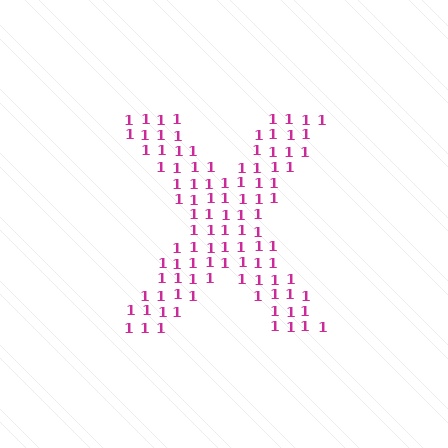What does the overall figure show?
The overall figure shows the letter X.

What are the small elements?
The small elements are digit 1's.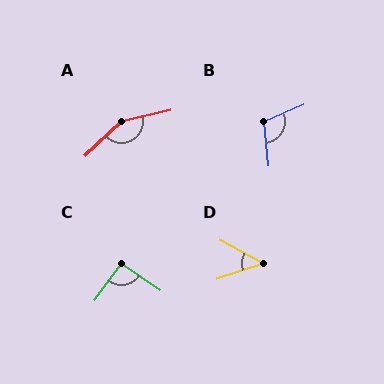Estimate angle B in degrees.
Approximately 108 degrees.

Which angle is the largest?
A, at approximately 150 degrees.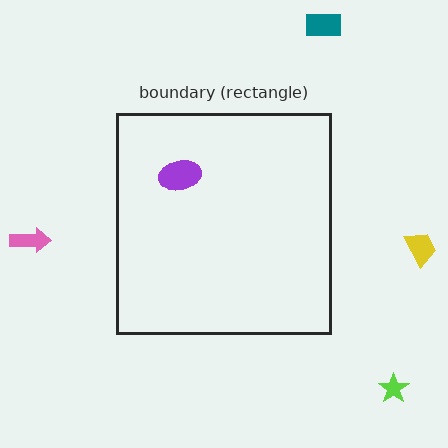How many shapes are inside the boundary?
1 inside, 4 outside.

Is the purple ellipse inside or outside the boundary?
Inside.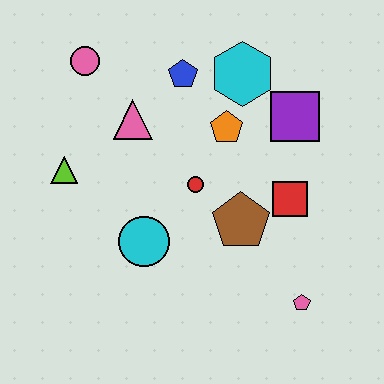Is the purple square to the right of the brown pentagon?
Yes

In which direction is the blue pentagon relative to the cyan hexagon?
The blue pentagon is to the left of the cyan hexagon.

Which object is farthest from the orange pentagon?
The pink pentagon is farthest from the orange pentagon.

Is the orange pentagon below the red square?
No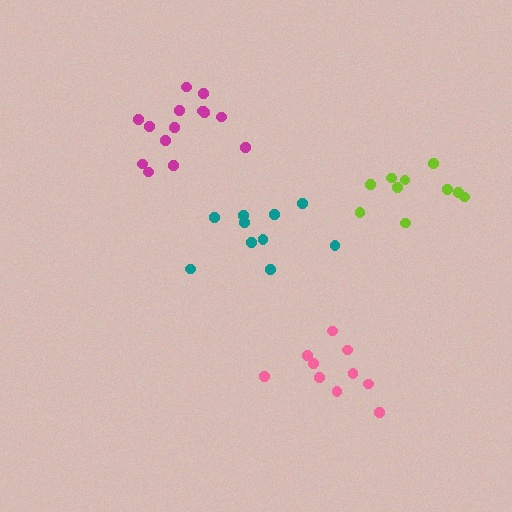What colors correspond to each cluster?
The clusters are colored: magenta, lime, pink, teal.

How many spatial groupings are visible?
There are 4 spatial groupings.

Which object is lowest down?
The pink cluster is bottommost.